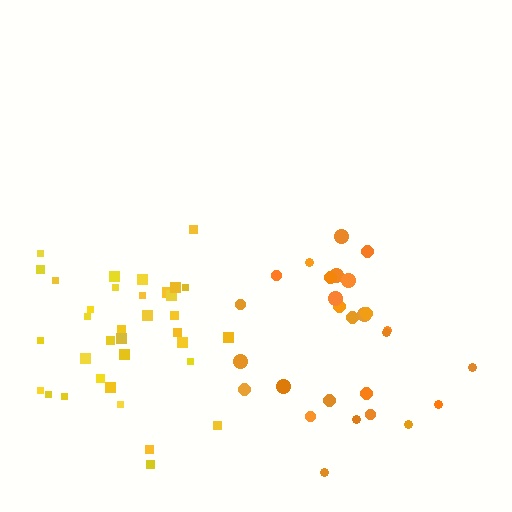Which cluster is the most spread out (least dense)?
Orange.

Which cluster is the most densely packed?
Yellow.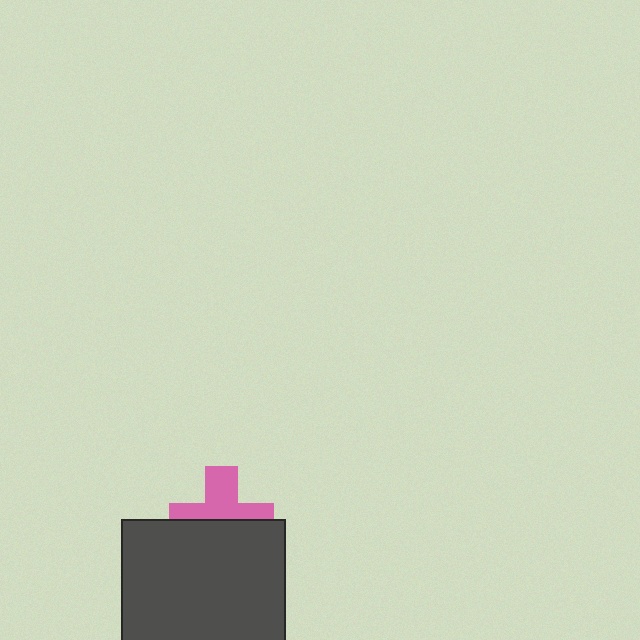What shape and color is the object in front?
The object in front is a dark gray rectangle.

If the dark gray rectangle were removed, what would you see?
You would see the complete pink cross.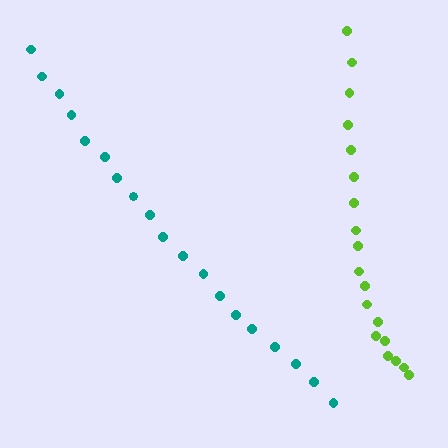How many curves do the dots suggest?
There are 2 distinct paths.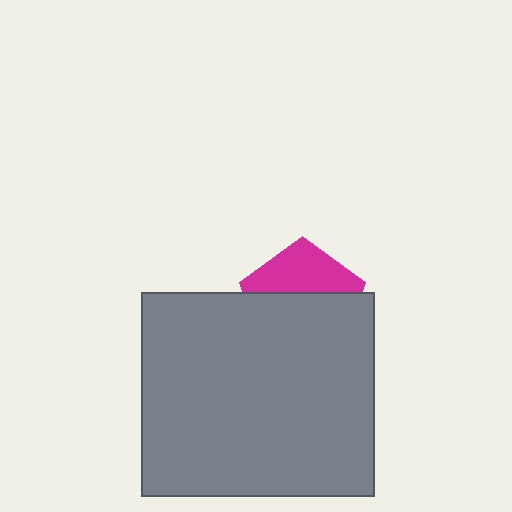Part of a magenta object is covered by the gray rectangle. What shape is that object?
It is a pentagon.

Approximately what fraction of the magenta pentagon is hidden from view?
Roughly 62% of the magenta pentagon is hidden behind the gray rectangle.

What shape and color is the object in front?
The object in front is a gray rectangle.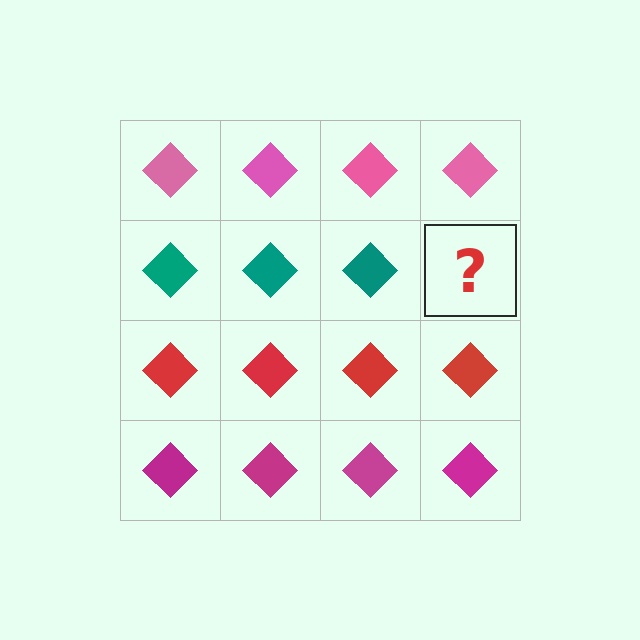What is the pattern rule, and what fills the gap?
The rule is that each row has a consistent color. The gap should be filled with a teal diamond.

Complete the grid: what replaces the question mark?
The question mark should be replaced with a teal diamond.